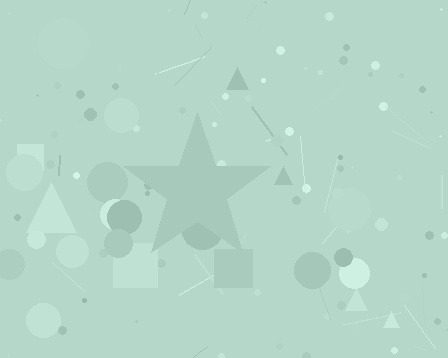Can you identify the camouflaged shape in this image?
The camouflaged shape is a star.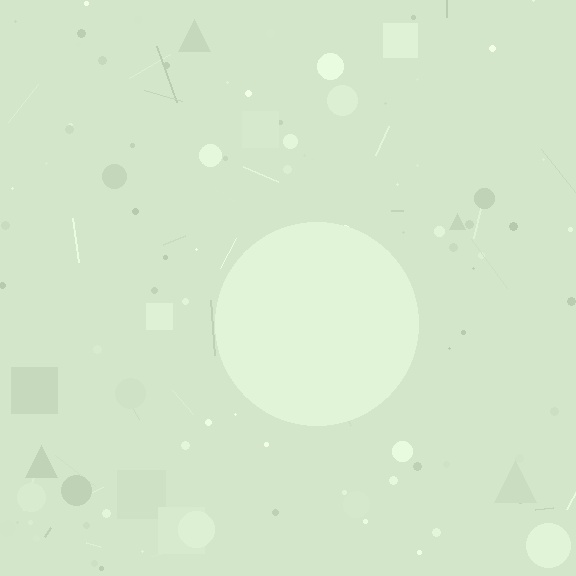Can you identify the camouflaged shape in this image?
The camouflaged shape is a circle.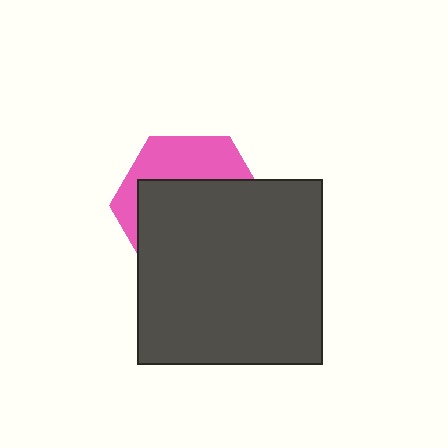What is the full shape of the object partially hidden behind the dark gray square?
The partially hidden object is a pink hexagon.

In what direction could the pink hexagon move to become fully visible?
The pink hexagon could move up. That would shift it out from behind the dark gray square entirely.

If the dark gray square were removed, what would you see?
You would see the complete pink hexagon.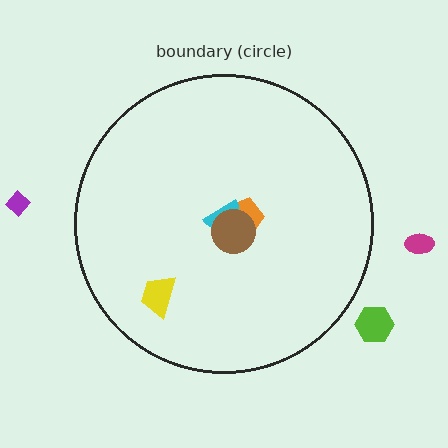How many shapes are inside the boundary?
4 inside, 3 outside.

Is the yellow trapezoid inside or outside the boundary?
Inside.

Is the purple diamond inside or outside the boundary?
Outside.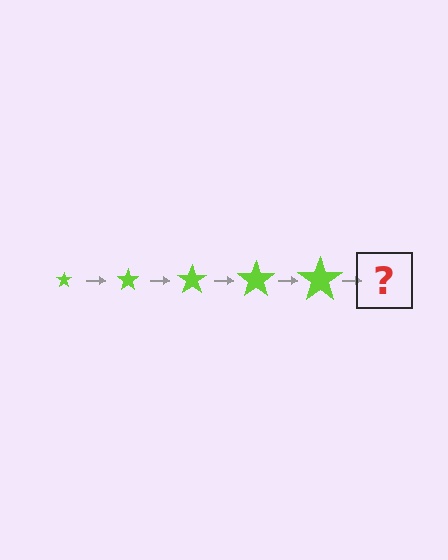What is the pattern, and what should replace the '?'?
The pattern is that the star gets progressively larger each step. The '?' should be a lime star, larger than the previous one.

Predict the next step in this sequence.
The next step is a lime star, larger than the previous one.